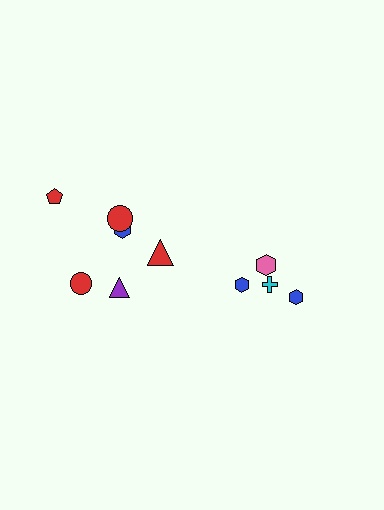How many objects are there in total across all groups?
There are 10 objects.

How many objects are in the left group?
There are 6 objects.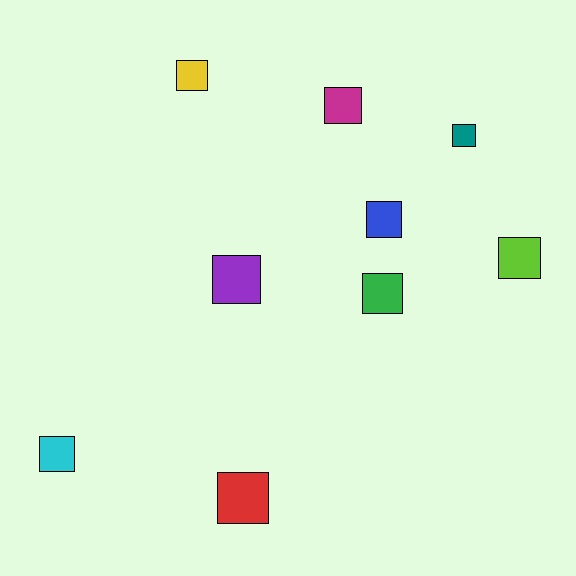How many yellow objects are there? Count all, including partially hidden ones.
There is 1 yellow object.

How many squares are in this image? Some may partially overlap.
There are 9 squares.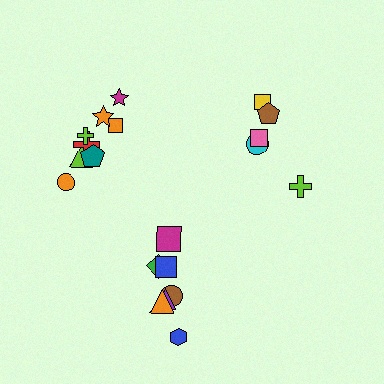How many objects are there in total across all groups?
There are 21 objects.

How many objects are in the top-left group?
There are 8 objects.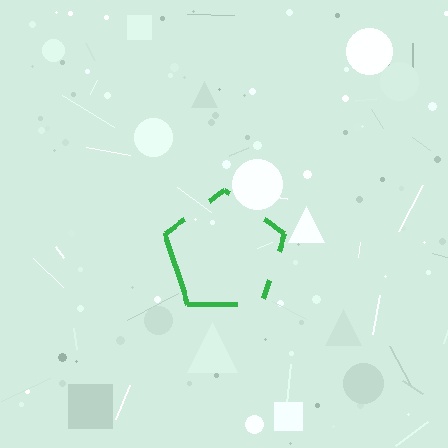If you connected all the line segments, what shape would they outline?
They would outline a pentagon.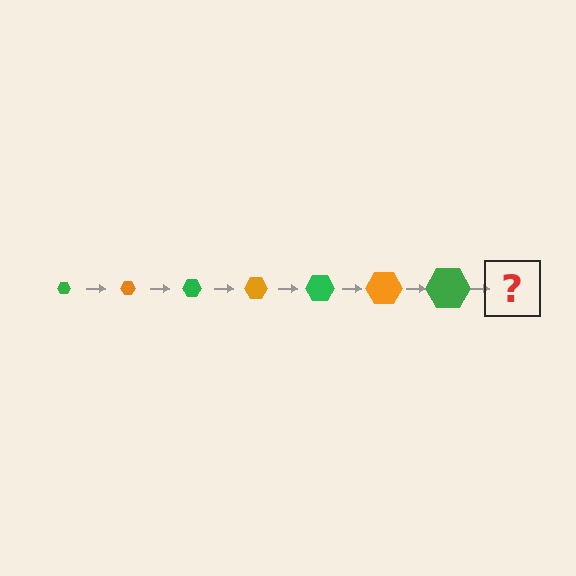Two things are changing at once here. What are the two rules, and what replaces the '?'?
The two rules are that the hexagon grows larger each step and the color cycles through green and orange. The '?' should be an orange hexagon, larger than the previous one.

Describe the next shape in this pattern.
It should be an orange hexagon, larger than the previous one.